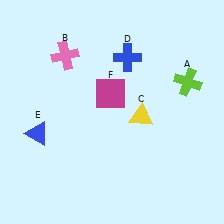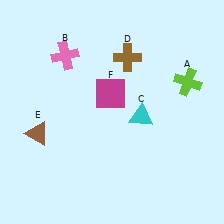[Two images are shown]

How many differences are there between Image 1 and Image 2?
There are 3 differences between the two images.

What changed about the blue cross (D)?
In Image 1, D is blue. In Image 2, it changed to brown.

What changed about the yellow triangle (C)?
In Image 1, C is yellow. In Image 2, it changed to cyan.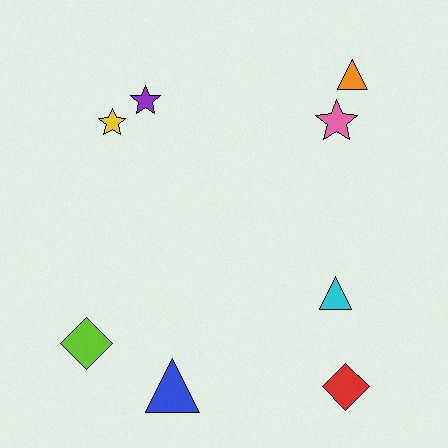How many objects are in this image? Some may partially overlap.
There are 8 objects.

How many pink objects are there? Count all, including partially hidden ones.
There is 1 pink object.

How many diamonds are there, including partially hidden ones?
There are 2 diamonds.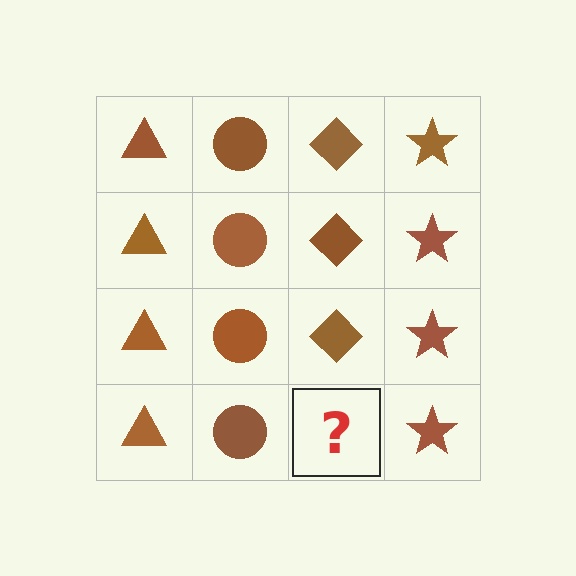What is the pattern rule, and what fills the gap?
The rule is that each column has a consistent shape. The gap should be filled with a brown diamond.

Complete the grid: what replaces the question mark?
The question mark should be replaced with a brown diamond.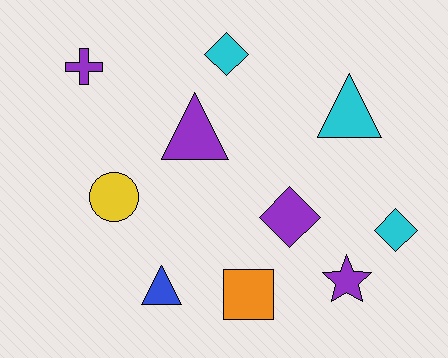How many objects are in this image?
There are 10 objects.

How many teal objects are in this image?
There are no teal objects.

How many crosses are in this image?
There is 1 cross.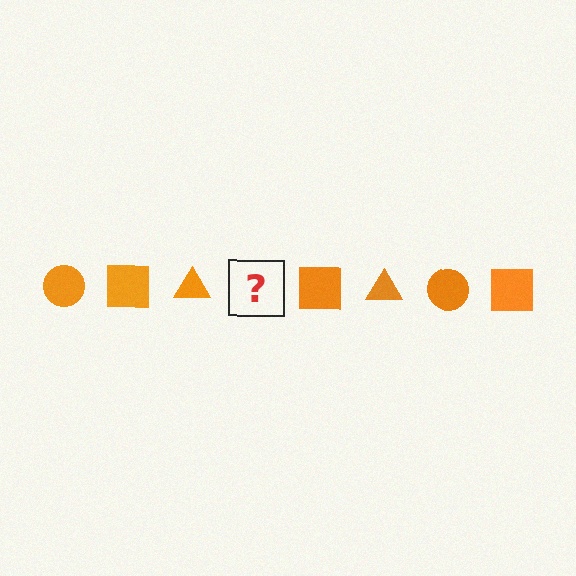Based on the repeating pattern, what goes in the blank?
The blank should be an orange circle.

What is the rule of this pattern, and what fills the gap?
The rule is that the pattern cycles through circle, square, triangle shapes in orange. The gap should be filled with an orange circle.